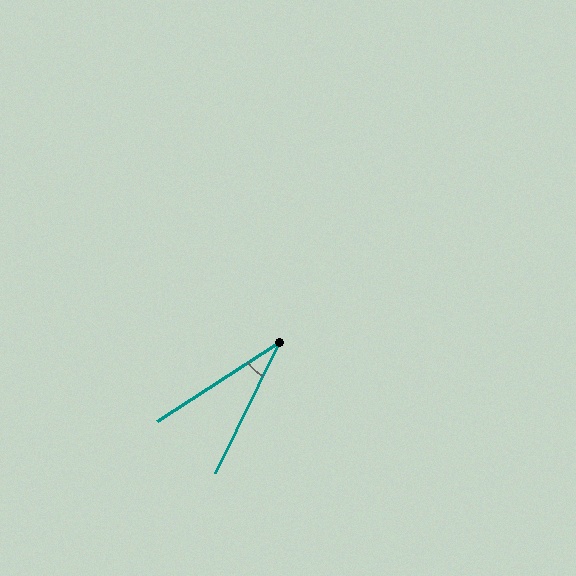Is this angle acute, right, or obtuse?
It is acute.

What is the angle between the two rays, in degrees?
Approximately 31 degrees.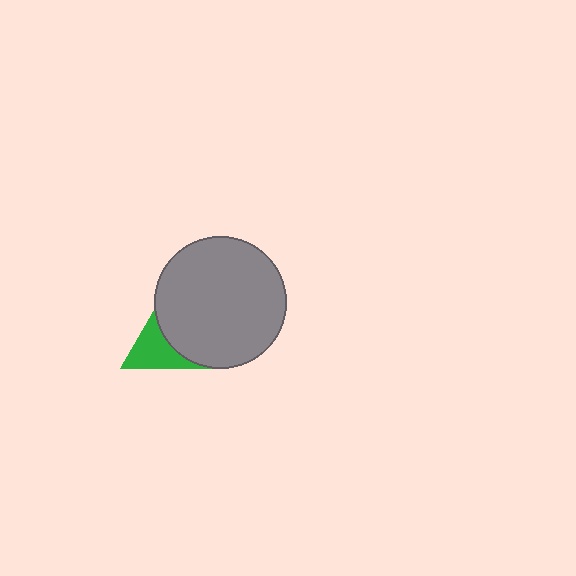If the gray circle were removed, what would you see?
You would see the complete green triangle.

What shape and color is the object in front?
The object in front is a gray circle.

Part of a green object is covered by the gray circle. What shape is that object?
It is a triangle.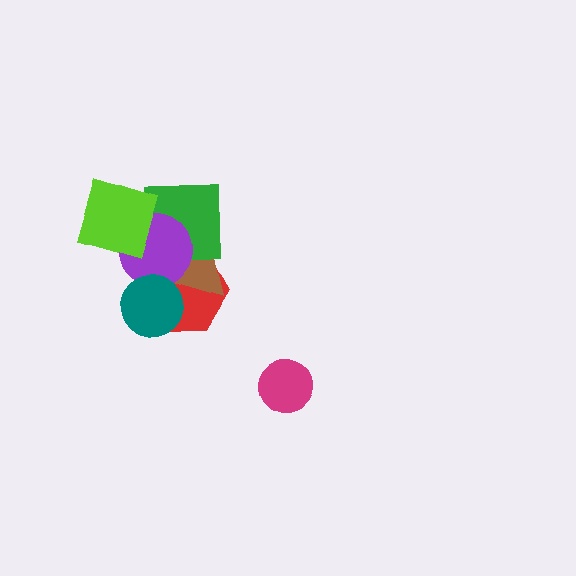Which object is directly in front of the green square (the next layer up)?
The purple circle is directly in front of the green square.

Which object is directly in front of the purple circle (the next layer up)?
The lime diamond is directly in front of the purple circle.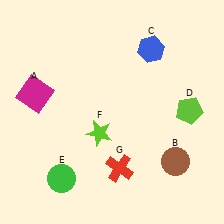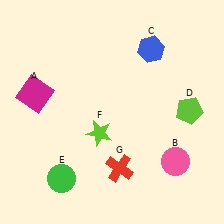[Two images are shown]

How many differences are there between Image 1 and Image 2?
There is 1 difference between the two images.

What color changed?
The circle (B) changed from brown in Image 1 to pink in Image 2.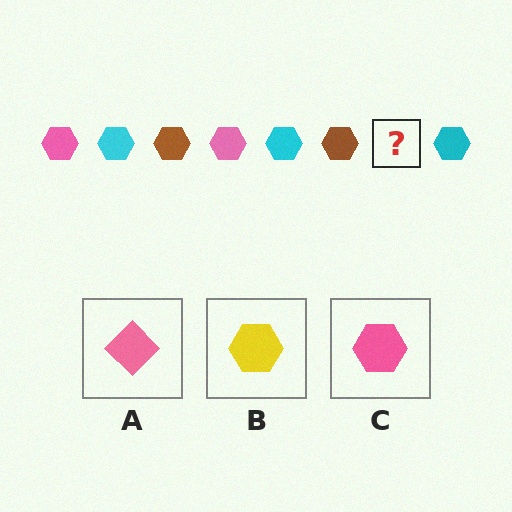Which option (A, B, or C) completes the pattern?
C.